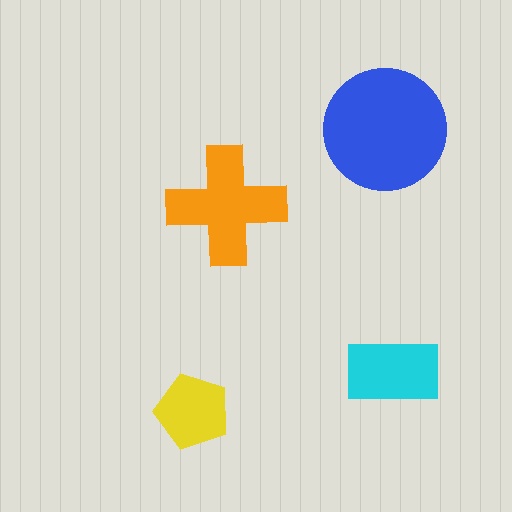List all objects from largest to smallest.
The blue circle, the orange cross, the cyan rectangle, the yellow pentagon.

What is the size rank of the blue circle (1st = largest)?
1st.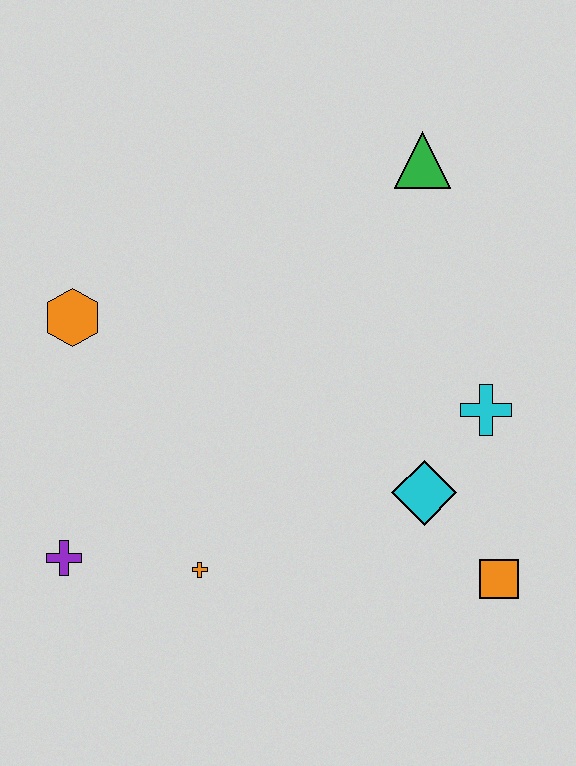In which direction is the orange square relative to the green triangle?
The orange square is below the green triangle.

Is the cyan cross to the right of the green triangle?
Yes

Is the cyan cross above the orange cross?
Yes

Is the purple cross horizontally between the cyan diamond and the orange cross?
No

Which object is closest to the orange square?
The cyan diamond is closest to the orange square.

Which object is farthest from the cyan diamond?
The orange hexagon is farthest from the cyan diamond.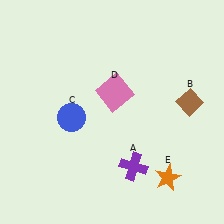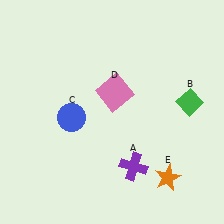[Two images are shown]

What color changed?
The diamond (B) changed from brown in Image 1 to green in Image 2.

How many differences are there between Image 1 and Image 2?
There is 1 difference between the two images.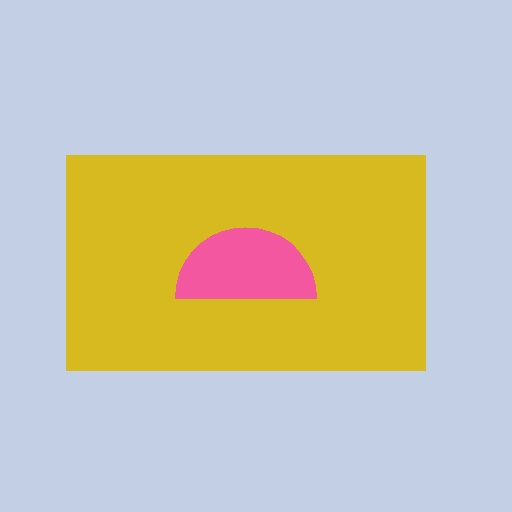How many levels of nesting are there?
2.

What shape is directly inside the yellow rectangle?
The pink semicircle.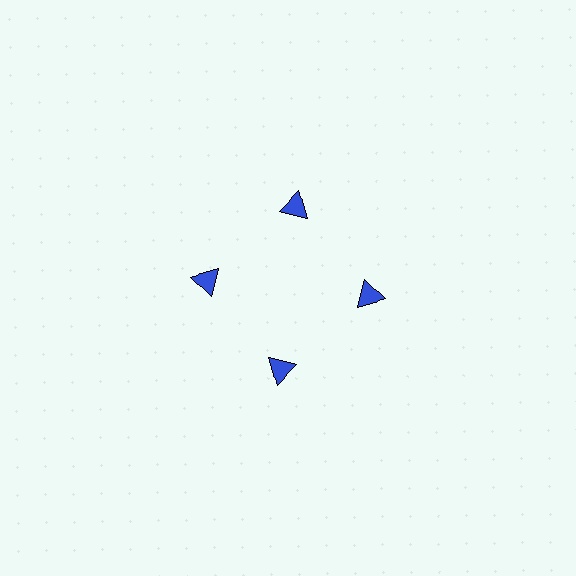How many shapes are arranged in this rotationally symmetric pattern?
There are 4 shapes, arranged in 4 groups of 1.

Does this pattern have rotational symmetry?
Yes, this pattern has 4-fold rotational symmetry. It looks the same after rotating 90 degrees around the center.